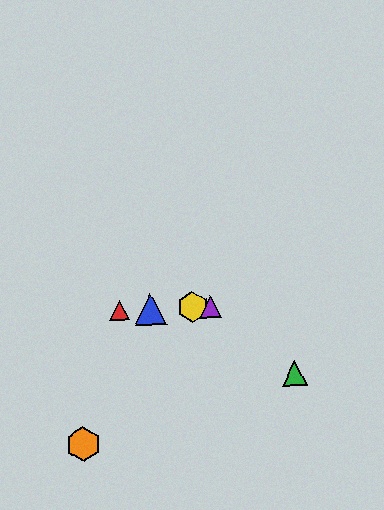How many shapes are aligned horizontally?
4 shapes (the red triangle, the blue triangle, the yellow hexagon, the purple triangle) are aligned horizontally.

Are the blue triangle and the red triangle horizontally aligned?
Yes, both are at y≈309.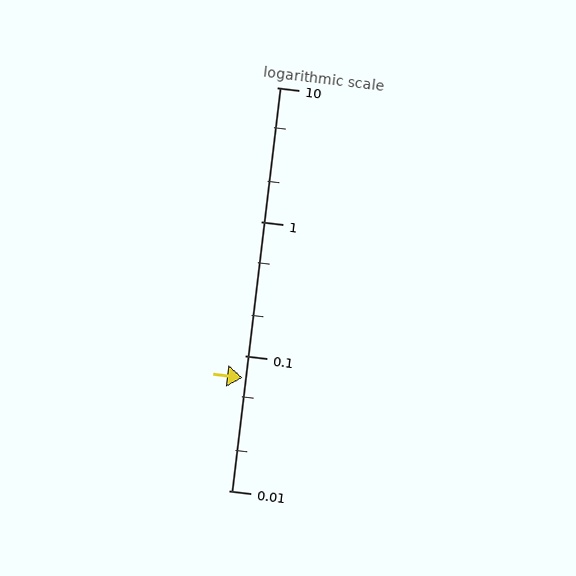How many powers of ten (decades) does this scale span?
The scale spans 3 decades, from 0.01 to 10.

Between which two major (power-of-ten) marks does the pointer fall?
The pointer is between 0.01 and 0.1.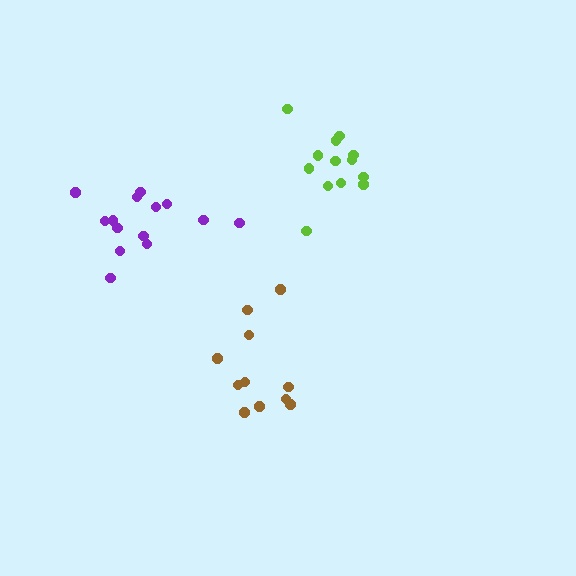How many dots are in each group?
Group 1: 11 dots, Group 2: 13 dots, Group 3: 14 dots (38 total).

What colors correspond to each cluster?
The clusters are colored: brown, lime, purple.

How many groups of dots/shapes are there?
There are 3 groups.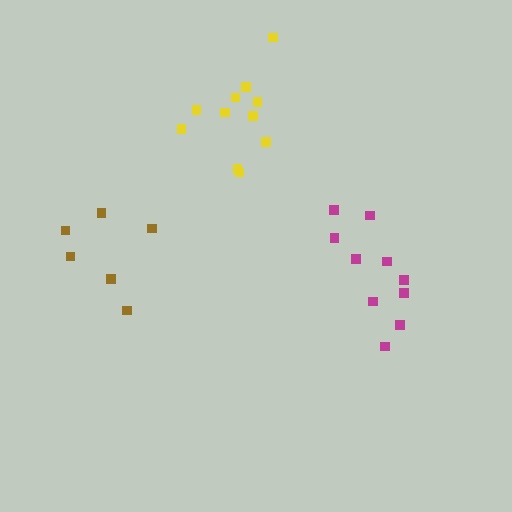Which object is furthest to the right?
The magenta cluster is rightmost.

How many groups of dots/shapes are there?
There are 3 groups.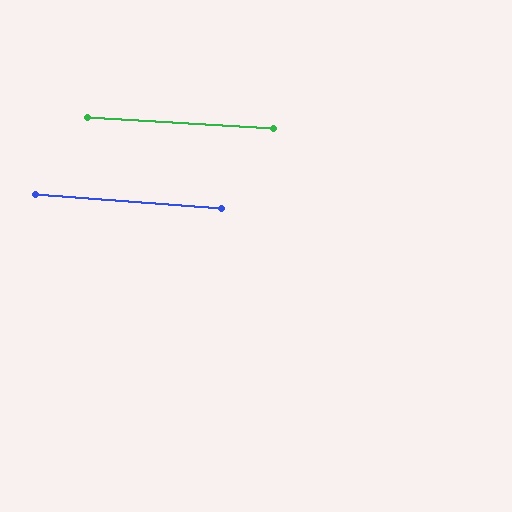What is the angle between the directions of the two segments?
Approximately 1 degree.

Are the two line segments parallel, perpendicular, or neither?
Parallel — their directions differ by only 0.9°.